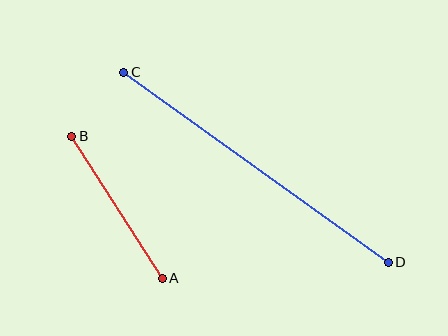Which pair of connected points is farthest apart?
Points C and D are farthest apart.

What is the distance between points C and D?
The distance is approximately 326 pixels.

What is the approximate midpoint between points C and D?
The midpoint is at approximately (256, 167) pixels.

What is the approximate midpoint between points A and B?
The midpoint is at approximately (117, 207) pixels.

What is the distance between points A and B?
The distance is approximately 168 pixels.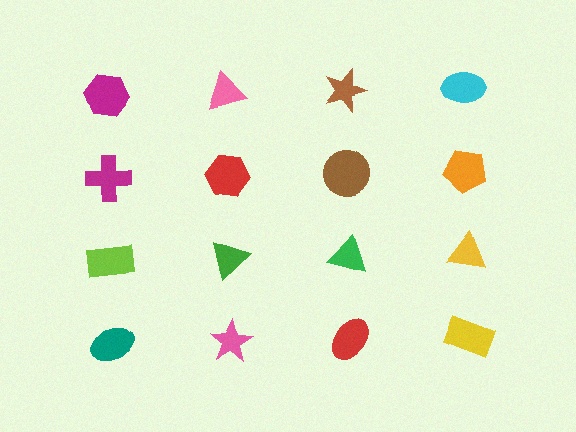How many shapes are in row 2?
4 shapes.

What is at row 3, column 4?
A yellow triangle.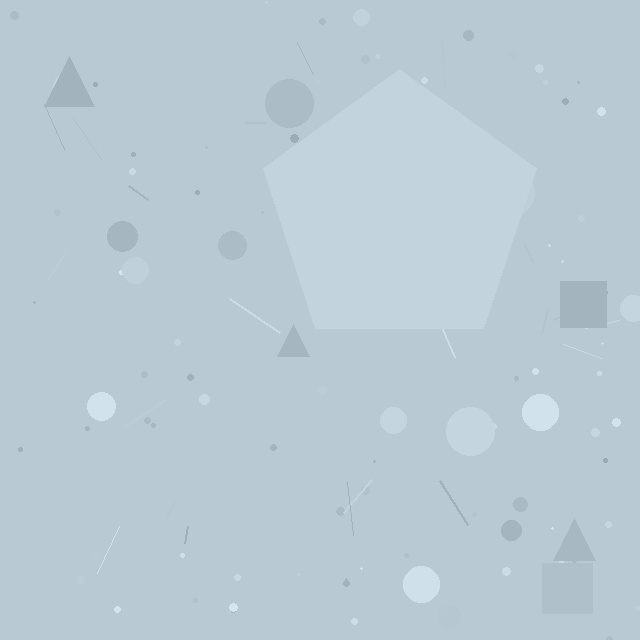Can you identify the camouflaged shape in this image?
The camouflaged shape is a pentagon.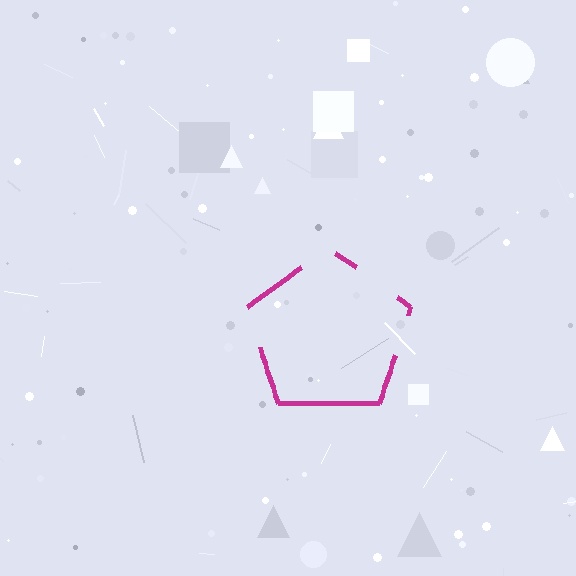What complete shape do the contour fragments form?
The contour fragments form a pentagon.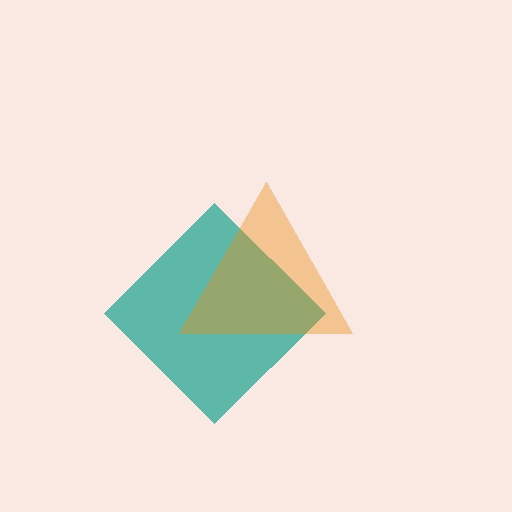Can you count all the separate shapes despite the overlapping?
Yes, there are 2 separate shapes.